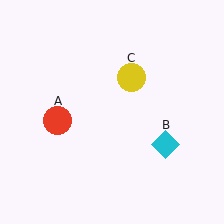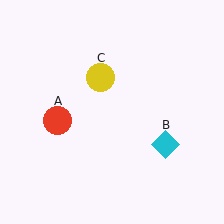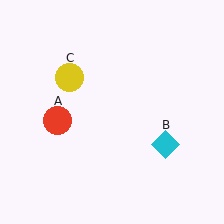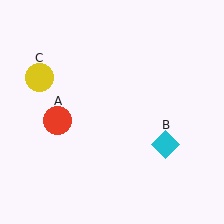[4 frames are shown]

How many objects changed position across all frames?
1 object changed position: yellow circle (object C).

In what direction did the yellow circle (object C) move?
The yellow circle (object C) moved left.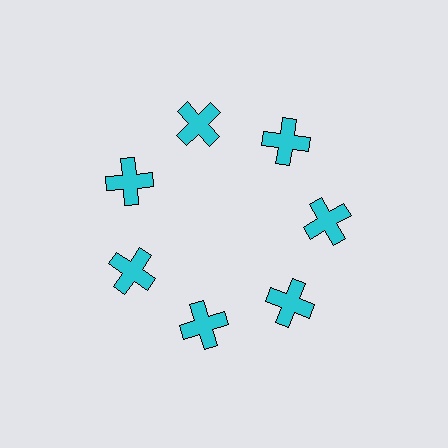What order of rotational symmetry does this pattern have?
This pattern has 7-fold rotational symmetry.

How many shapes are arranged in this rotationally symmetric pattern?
There are 7 shapes, arranged in 7 groups of 1.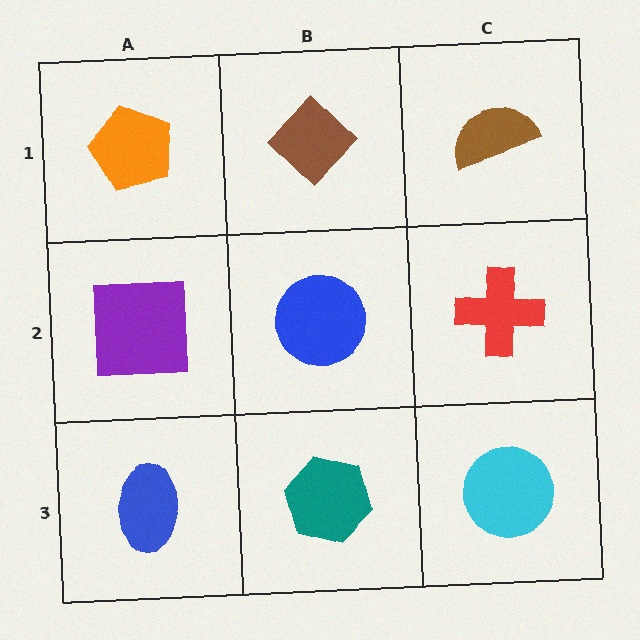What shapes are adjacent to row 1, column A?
A purple square (row 2, column A), a brown diamond (row 1, column B).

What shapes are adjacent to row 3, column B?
A blue circle (row 2, column B), a blue ellipse (row 3, column A), a cyan circle (row 3, column C).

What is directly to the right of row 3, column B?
A cyan circle.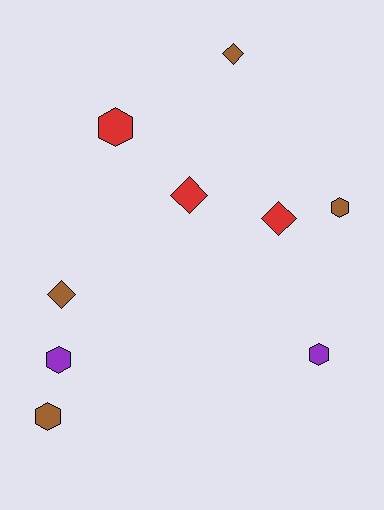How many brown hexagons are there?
There are 2 brown hexagons.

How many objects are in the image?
There are 9 objects.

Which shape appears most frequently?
Hexagon, with 5 objects.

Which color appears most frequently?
Brown, with 4 objects.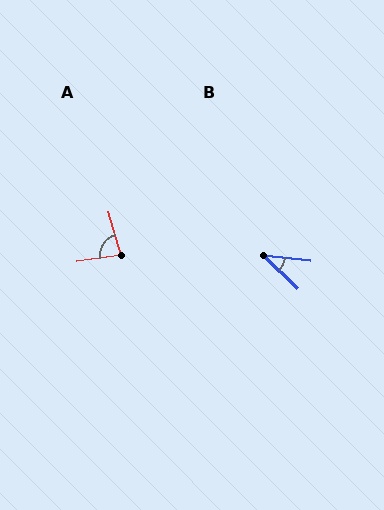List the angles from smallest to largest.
B (37°), A (83°).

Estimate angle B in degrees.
Approximately 37 degrees.